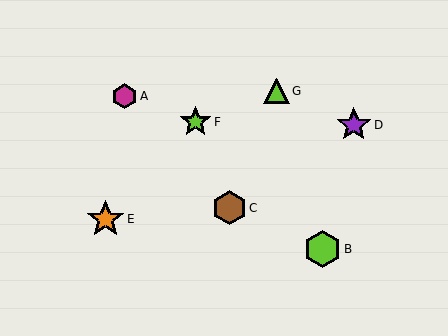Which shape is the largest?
The orange star (labeled E) is the largest.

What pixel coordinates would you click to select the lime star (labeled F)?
Click at (195, 122) to select the lime star F.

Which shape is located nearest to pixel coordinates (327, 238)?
The lime hexagon (labeled B) at (323, 249) is nearest to that location.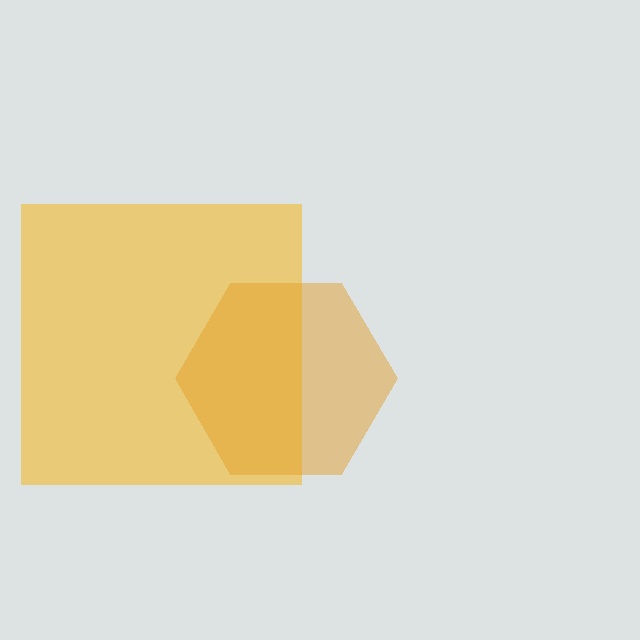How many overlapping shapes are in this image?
There are 2 overlapping shapes in the image.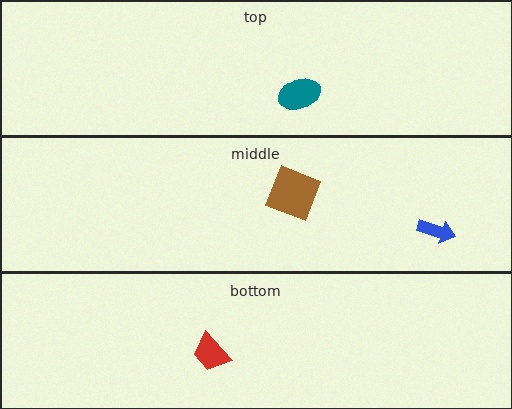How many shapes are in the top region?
1.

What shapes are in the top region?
The teal ellipse.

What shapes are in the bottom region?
The red trapezoid.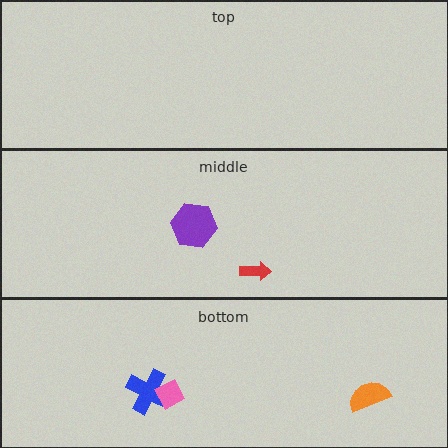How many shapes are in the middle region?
2.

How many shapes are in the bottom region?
3.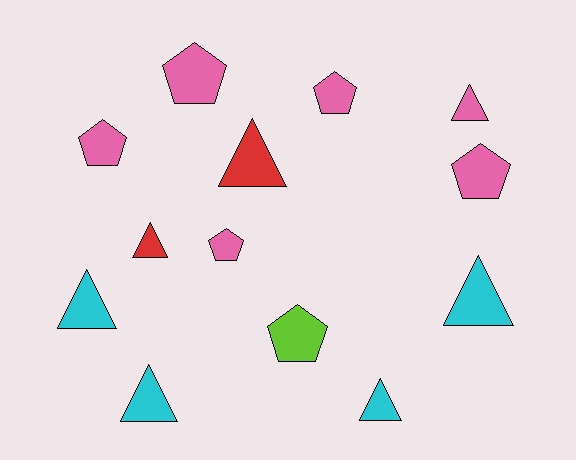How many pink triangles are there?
There is 1 pink triangle.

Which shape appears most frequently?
Triangle, with 7 objects.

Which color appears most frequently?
Pink, with 6 objects.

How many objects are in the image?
There are 13 objects.